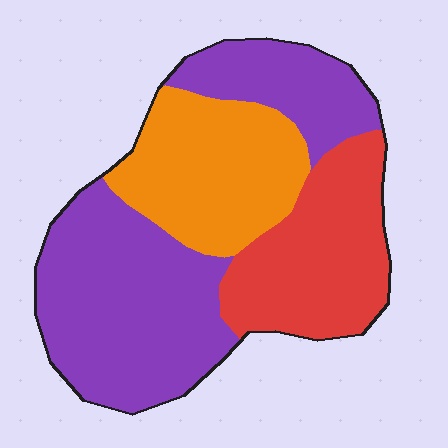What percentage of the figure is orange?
Orange covers about 25% of the figure.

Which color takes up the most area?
Purple, at roughly 50%.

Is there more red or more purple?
Purple.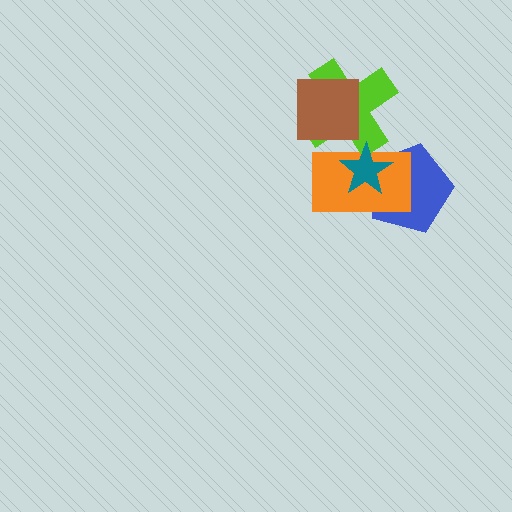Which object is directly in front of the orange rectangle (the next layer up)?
The lime cross is directly in front of the orange rectangle.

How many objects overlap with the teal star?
3 objects overlap with the teal star.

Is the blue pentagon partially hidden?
Yes, it is partially covered by another shape.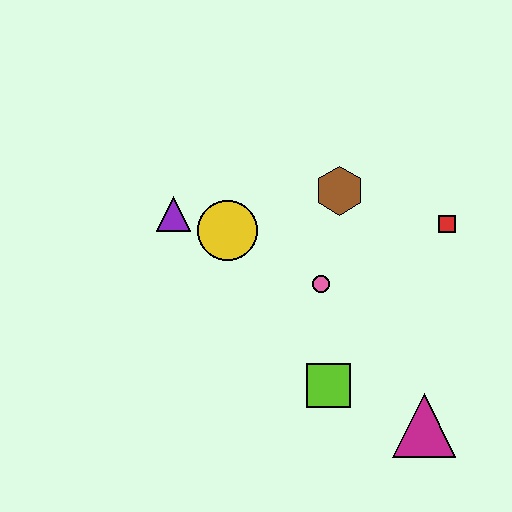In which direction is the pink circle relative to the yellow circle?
The pink circle is to the right of the yellow circle.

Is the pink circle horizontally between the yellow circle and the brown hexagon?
Yes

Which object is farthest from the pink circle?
The magenta triangle is farthest from the pink circle.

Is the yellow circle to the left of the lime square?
Yes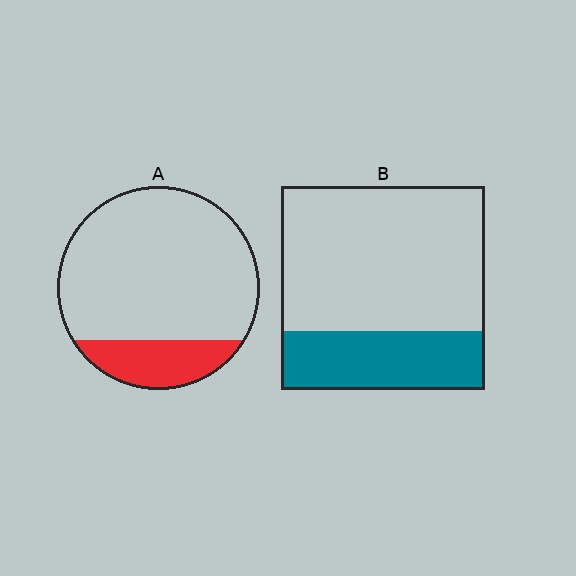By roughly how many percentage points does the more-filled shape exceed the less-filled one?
By roughly 10 percentage points (B over A).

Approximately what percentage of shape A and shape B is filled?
A is approximately 20% and B is approximately 30%.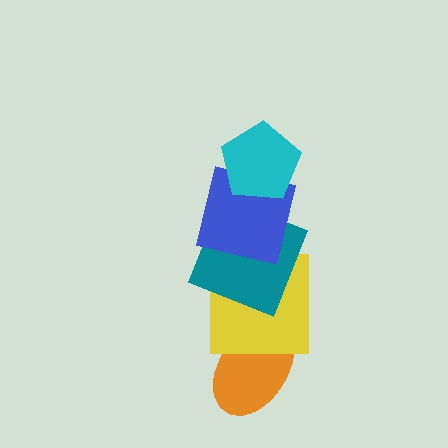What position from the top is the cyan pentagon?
The cyan pentagon is 1st from the top.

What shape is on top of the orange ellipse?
The yellow square is on top of the orange ellipse.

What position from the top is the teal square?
The teal square is 3rd from the top.